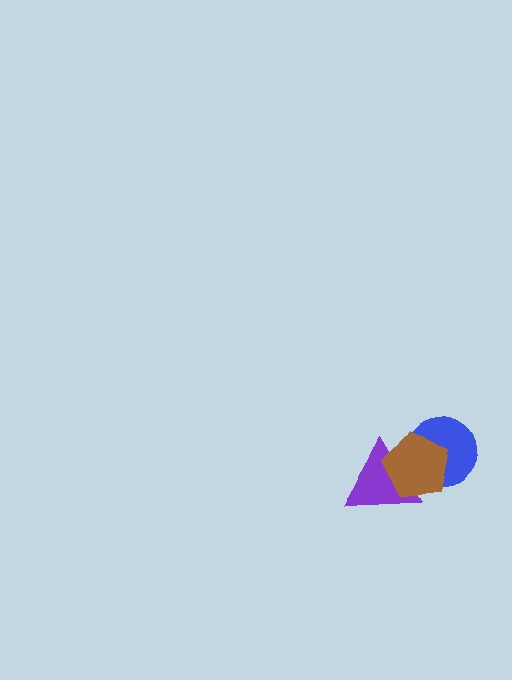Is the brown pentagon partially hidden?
No, no other shape covers it.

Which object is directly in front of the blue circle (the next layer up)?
The purple triangle is directly in front of the blue circle.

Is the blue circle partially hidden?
Yes, it is partially covered by another shape.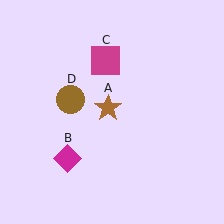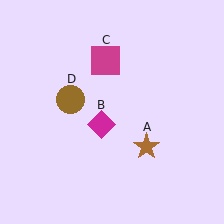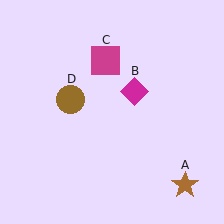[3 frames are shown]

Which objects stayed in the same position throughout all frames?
Magenta square (object C) and brown circle (object D) remained stationary.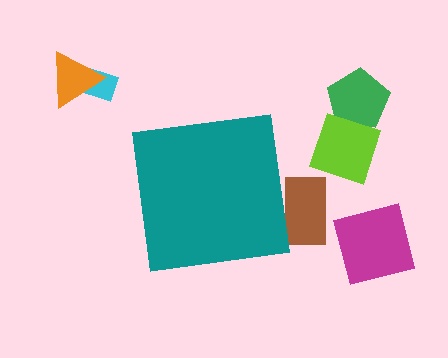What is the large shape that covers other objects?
A teal square.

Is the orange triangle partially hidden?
No, the orange triangle is fully visible.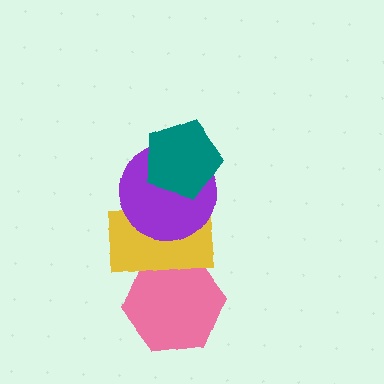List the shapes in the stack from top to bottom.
From top to bottom: the teal pentagon, the purple circle, the yellow rectangle, the pink hexagon.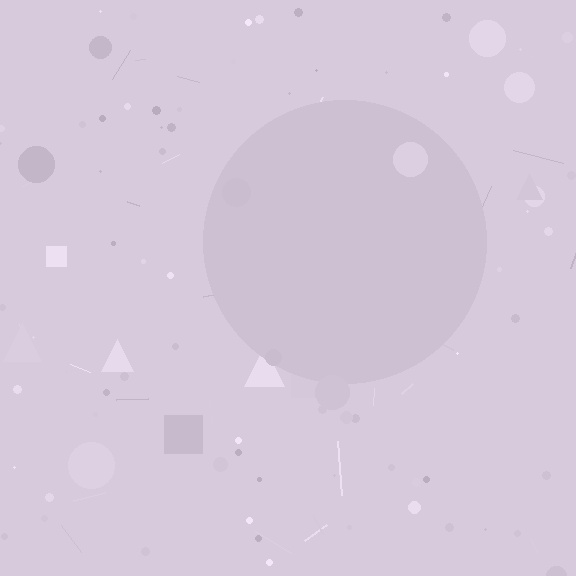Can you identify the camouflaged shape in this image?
The camouflaged shape is a circle.